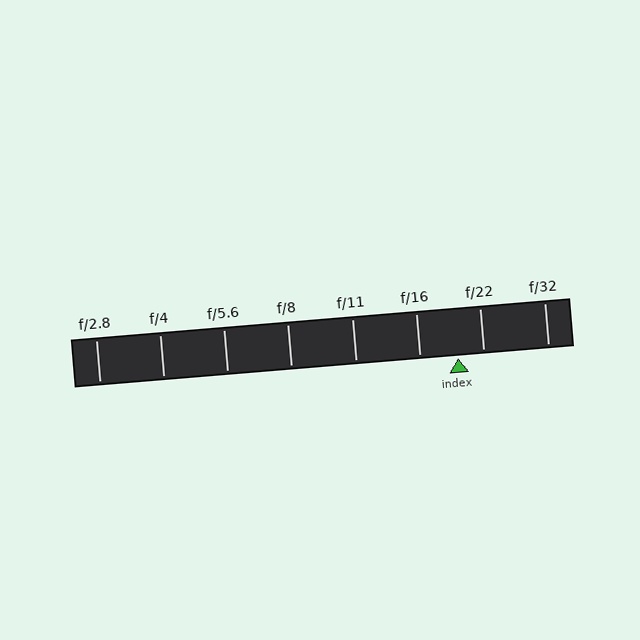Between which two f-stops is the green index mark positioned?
The index mark is between f/16 and f/22.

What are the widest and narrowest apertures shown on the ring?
The widest aperture shown is f/2.8 and the narrowest is f/32.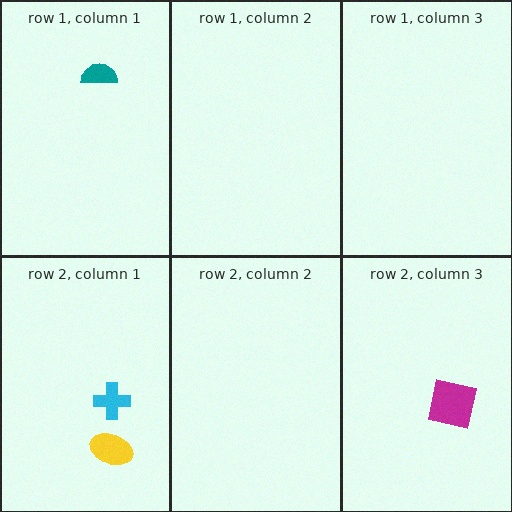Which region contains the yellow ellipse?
The row 2, column 1 region.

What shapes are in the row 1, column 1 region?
The teal semicircle.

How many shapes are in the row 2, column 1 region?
2.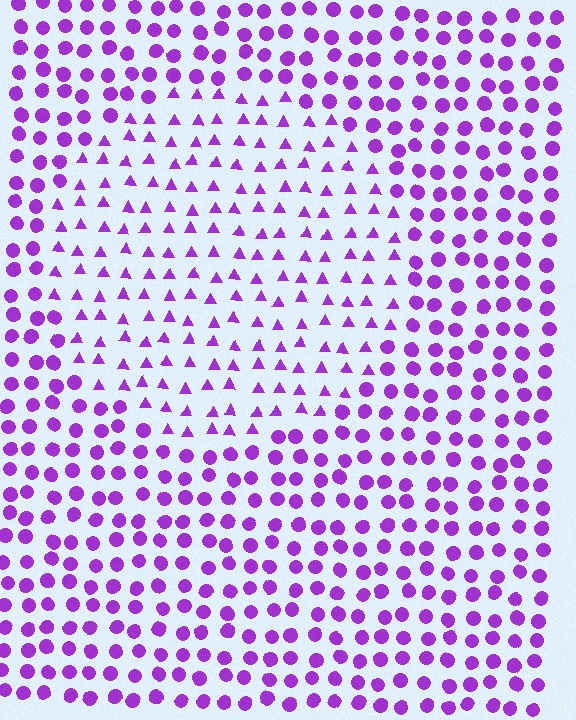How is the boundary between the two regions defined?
The boundary is defined by a change in element shape: triangles inside vs. circles outside. All elements share the same color and spacing.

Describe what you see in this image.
The image is filled with small purple elements arranged in a uniform grid. A circle-shaped region contains triangles, while the surrounding area contains circles. The boundary is defined purely by the change in element shape.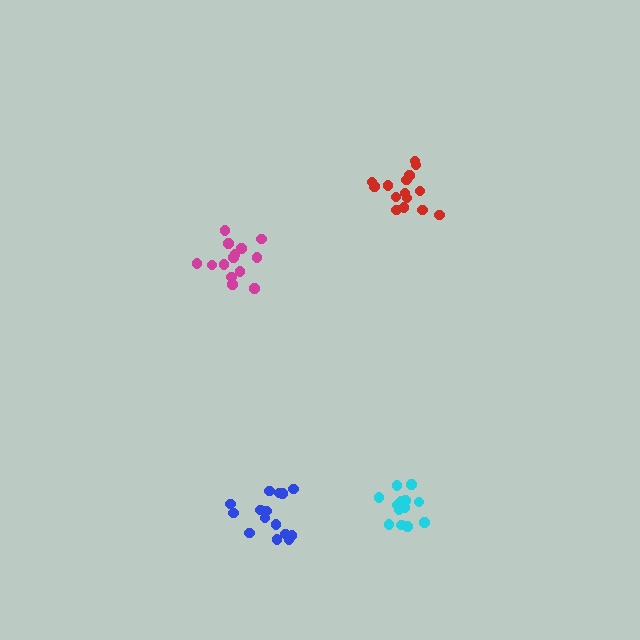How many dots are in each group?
Group 1: 14 dots, Group 2: 15 dots, Group 3: 15 dots, Group 4: 15 dots (59 total).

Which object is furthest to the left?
The magenta cluster is leftmost.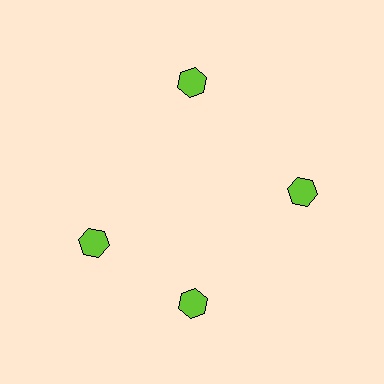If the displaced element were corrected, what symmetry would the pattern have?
It would have 4-fold rotational symmetry — the pattern would map onto itself every 90 degrees.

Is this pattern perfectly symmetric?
No. The 4 lime hexagons are arranged in a ring, but one element near the 9 o'clock position is rotated out of alignment along the ring, breaking the 4-fold rotational symmetry.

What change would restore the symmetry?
The symmetry would be restored by rotating it back into even spacing with its neighbors so that all 4 hexagons sit at equal angles and equal distance from the center.